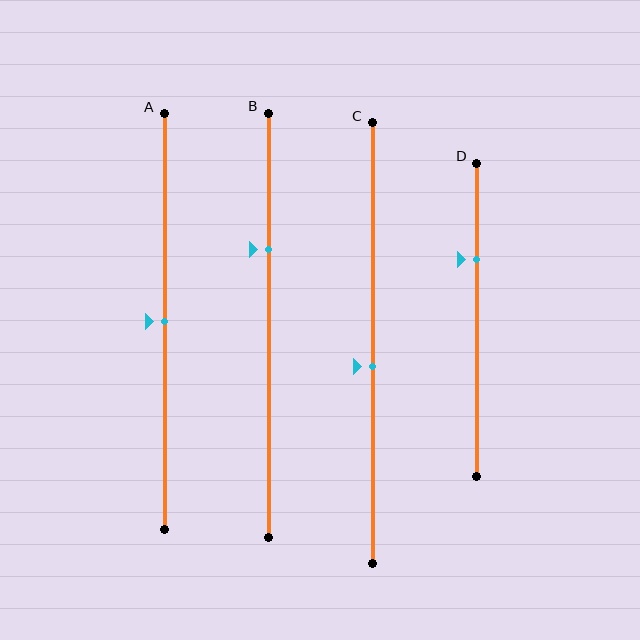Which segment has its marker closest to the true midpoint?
Segment A has its marker closest to the true midpoint.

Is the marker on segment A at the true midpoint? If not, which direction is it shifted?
Yes, the marker on segment A is at the true midpoint.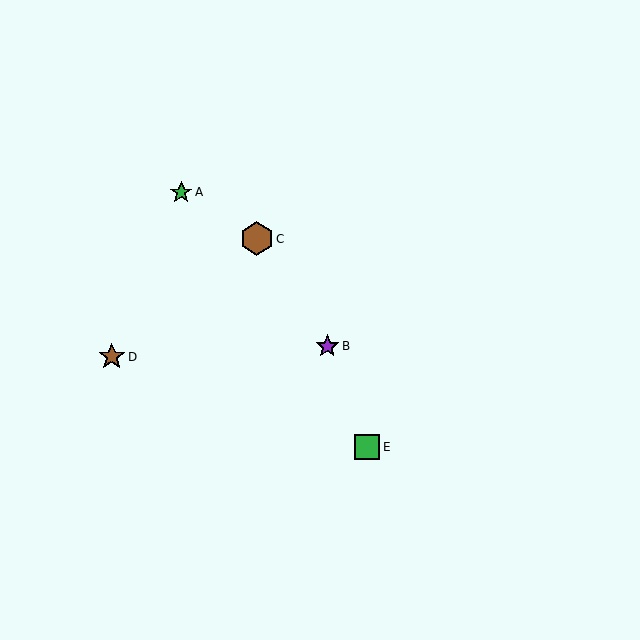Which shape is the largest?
The brown hexagon (labeled C) is the largest.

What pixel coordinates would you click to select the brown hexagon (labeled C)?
Click at (257, 239) to select the brown hexagon C.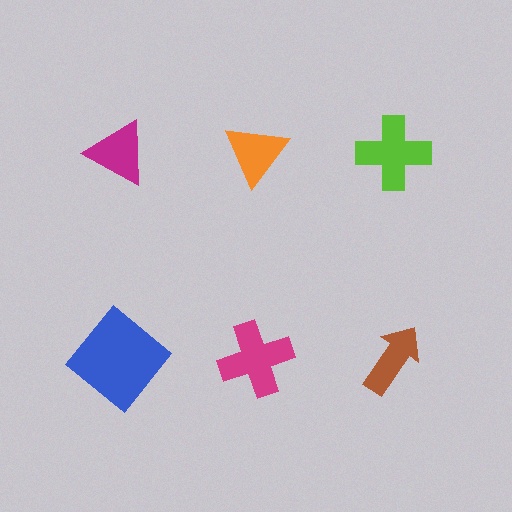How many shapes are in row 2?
3 shapes.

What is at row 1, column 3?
A lime cross.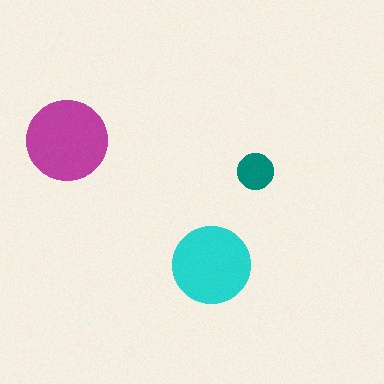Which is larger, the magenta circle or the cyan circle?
The magenta one.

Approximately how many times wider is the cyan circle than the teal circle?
About 2 times wider.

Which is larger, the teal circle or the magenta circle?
The magenta one.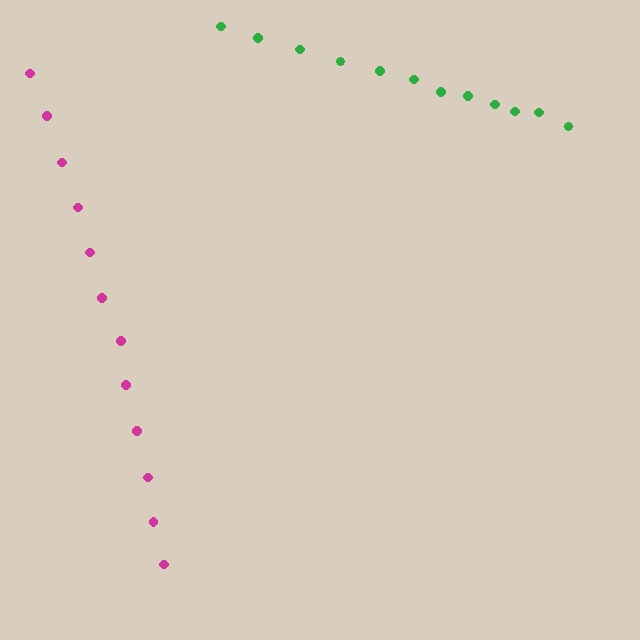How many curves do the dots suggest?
There are 2 distinct paths.